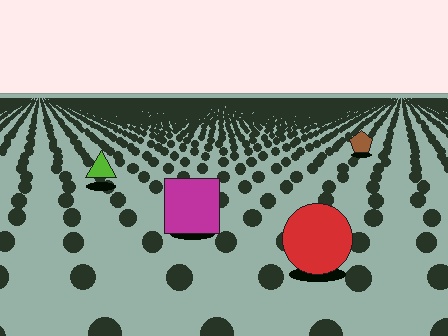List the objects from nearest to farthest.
From nearest to farthest: the red circle, the magenta square, the lime triangle, the brown pentagon.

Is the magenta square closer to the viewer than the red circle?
No. The red circle is closer — you can tell from the texture gradient: the ground texture is coarser near it.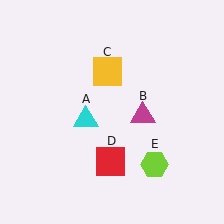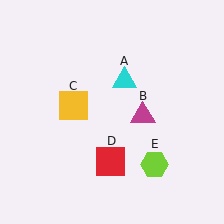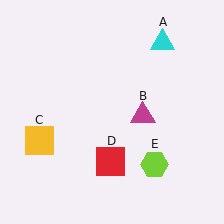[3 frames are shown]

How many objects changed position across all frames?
2 objects changed position: cyan triangle (object A), yellow square (object C).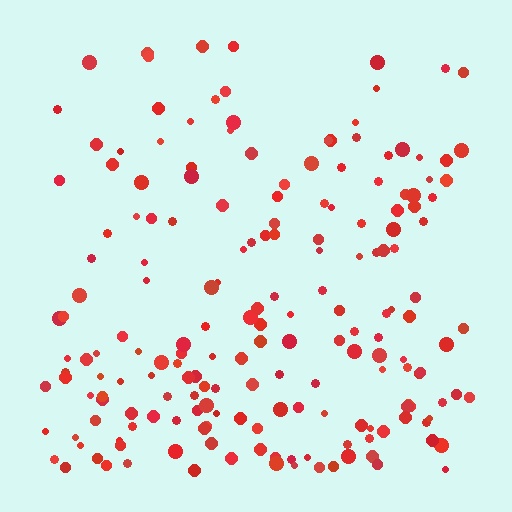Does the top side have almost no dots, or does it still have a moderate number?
Still a moderate number, just noticeably fewer than the bottom.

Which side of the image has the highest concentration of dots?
The bottom.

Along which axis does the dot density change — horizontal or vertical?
Vertical.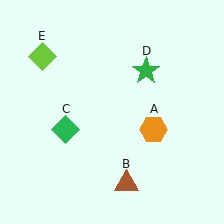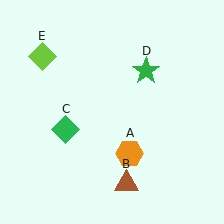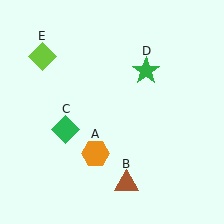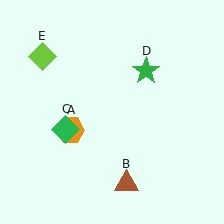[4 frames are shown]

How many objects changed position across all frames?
1 object changed position: orange hexagon (object A).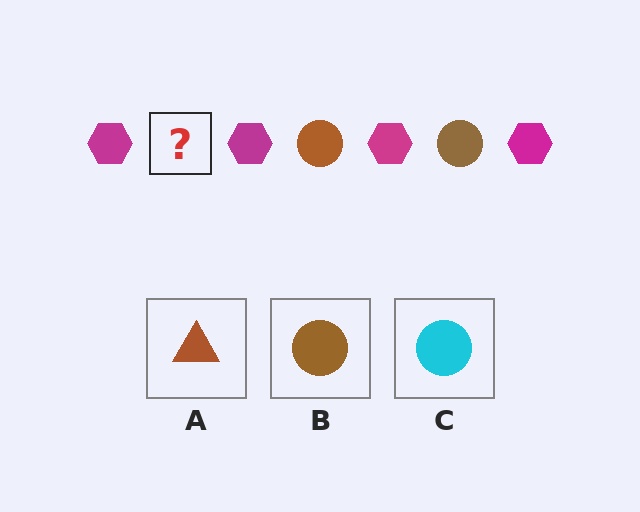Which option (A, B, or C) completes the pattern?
B.